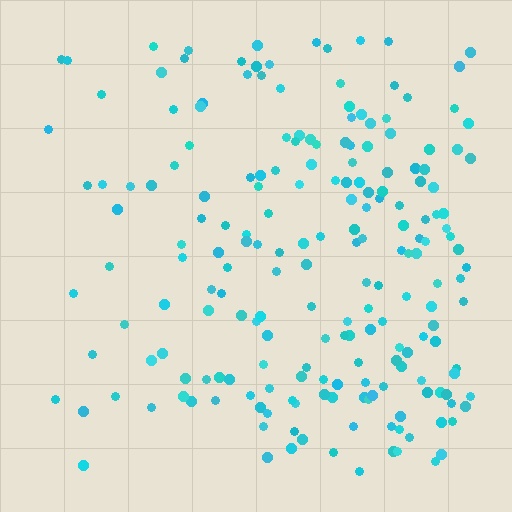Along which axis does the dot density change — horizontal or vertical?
Horizontal.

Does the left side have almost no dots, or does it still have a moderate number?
Still a moderate number, just noticeably fewer than the right.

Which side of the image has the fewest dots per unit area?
The left.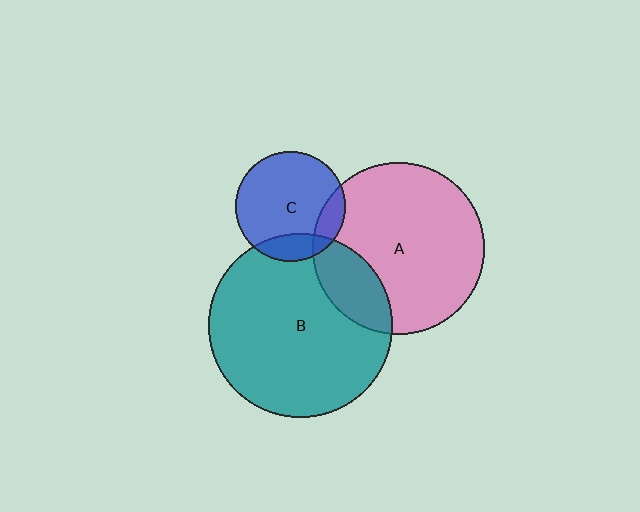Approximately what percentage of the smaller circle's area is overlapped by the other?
Approximately 15%.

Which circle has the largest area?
Circle B (teal).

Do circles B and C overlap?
Yes.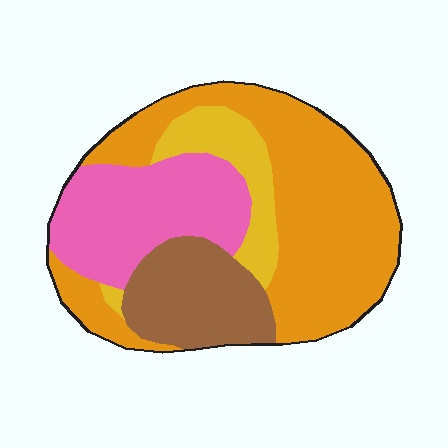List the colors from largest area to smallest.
From largest to smallest: orange, pink, brown, yellow.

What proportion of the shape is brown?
Brown covers around 20% of the shape.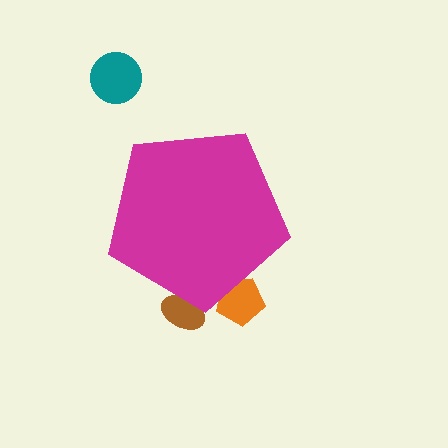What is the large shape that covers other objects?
A magenta pentagon.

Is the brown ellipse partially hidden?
Yes, the brown ellipse is partially hidden behind the magenta pentagon.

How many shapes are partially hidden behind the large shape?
2 shapes are partially hidden.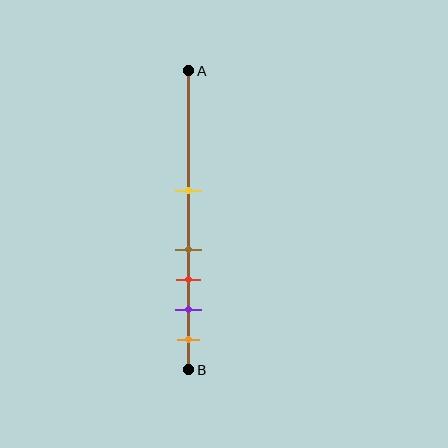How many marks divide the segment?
There are 5 marks dividing the segment.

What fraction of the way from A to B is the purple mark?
The purple mark is approximately 80% (0.8) of the way from A to B.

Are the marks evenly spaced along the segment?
No, the marks are not evenly spaced.